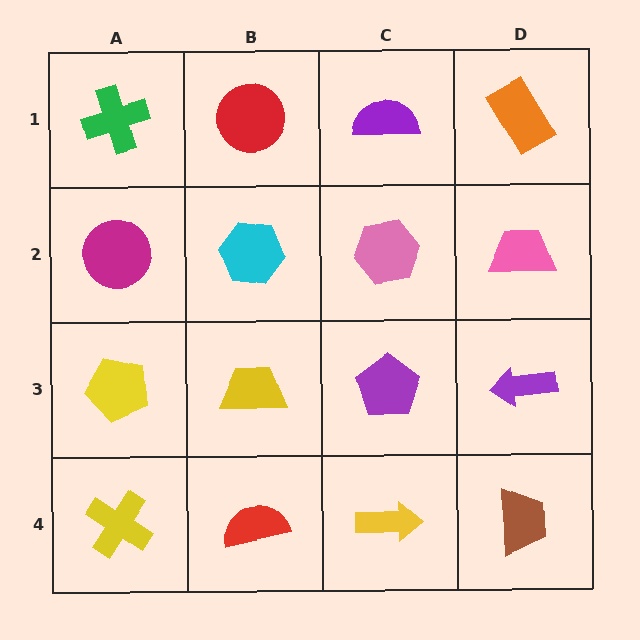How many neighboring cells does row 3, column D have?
3.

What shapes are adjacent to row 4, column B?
A yellow trapezoid (row 3, column B), a yellow cross (row 4, column A), a yellow arrow (row 4, column C).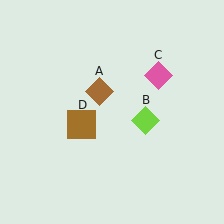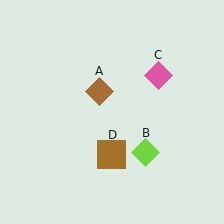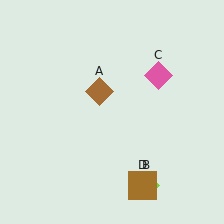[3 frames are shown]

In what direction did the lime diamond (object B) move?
The lime diamond (object B) moved down.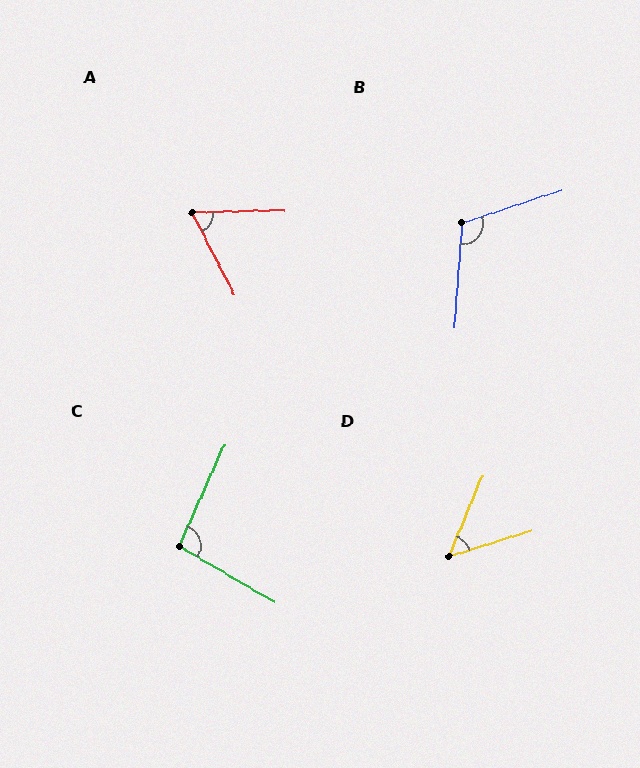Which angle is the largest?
B, at approximately 112 degrees.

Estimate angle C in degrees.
Approximately 96 degrees.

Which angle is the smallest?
D, at approximately 50 degrees.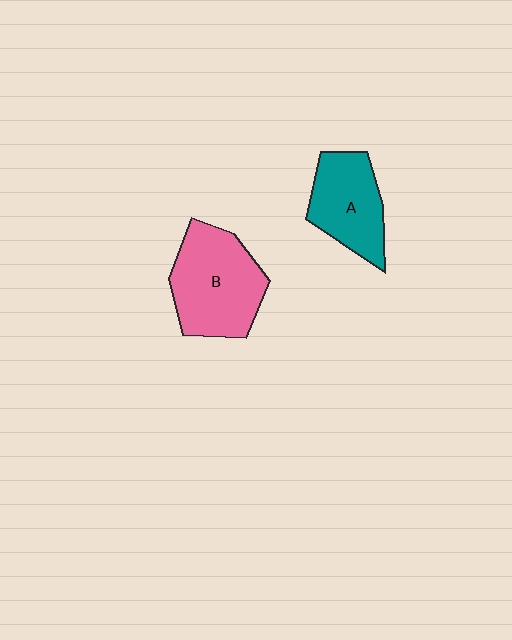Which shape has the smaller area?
Shape A (teal).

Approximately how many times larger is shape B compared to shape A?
Approximately 1.3 times.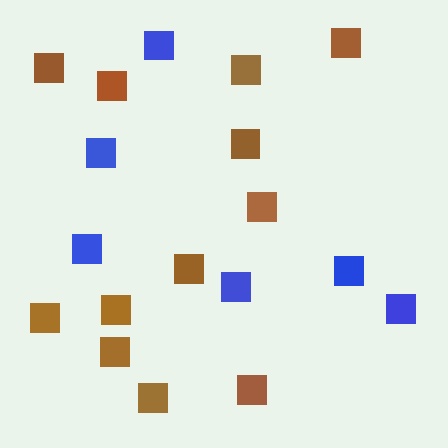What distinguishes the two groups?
There are 2 groups: one group of brown squares (12) and one group of blue squares (6).